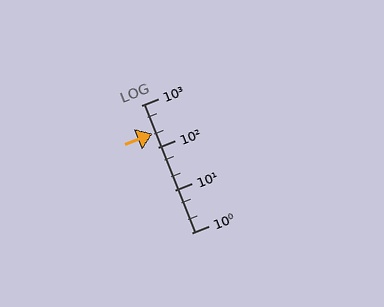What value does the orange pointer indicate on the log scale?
The pointer indicates approximately 210.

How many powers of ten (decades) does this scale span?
The scale spans 3 decades, from 1 to 1000.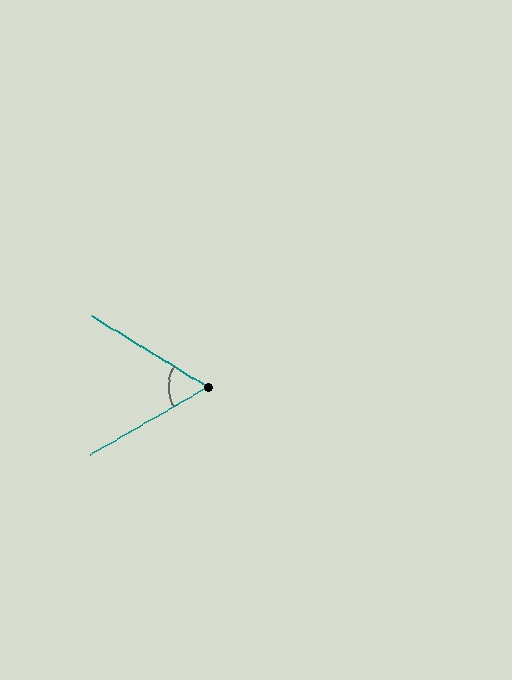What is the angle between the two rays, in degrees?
Approximately 61 degrees.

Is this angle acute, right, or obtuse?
It is acute.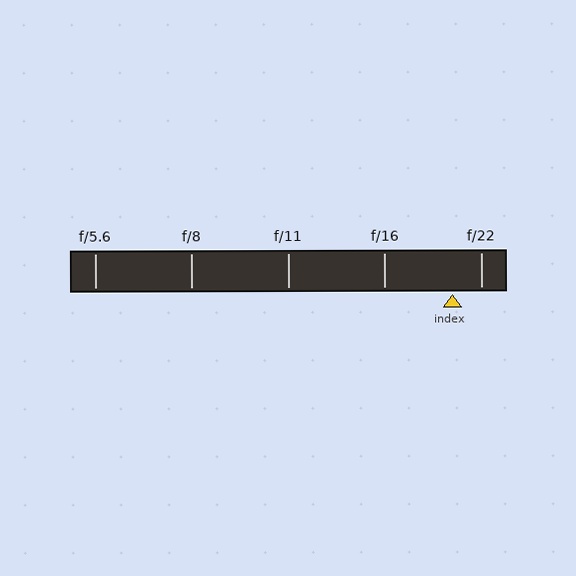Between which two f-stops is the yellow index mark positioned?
The index mark is between f/16 and f/22.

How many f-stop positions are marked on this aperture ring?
There are 5 f-stop positions marked.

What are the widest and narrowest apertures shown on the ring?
The widest aperture shown is f/5.6 and the narrowest is f/22.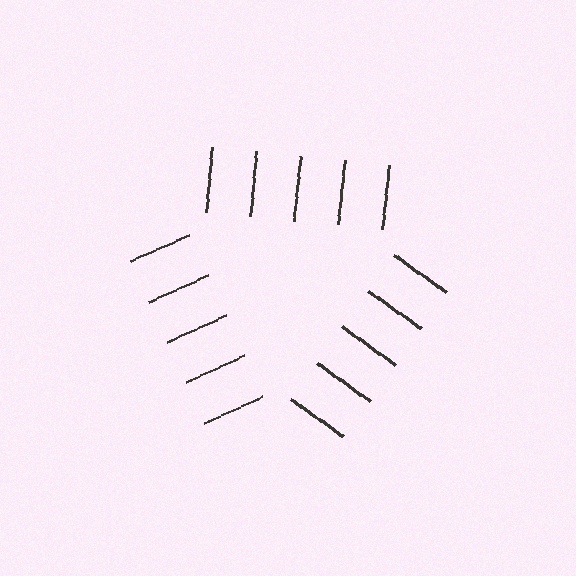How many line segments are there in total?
15 — 5 along each of the 3 edges.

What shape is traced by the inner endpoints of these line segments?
An illusory triangle — the line segments terminate on its edges but no continuous stroke is drawn.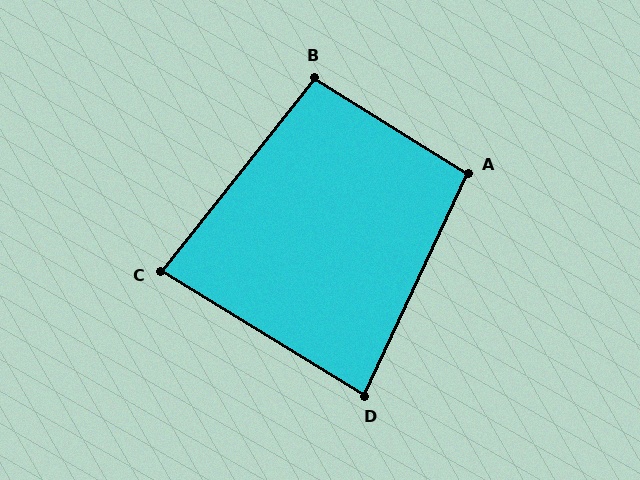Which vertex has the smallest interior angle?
C, at approximately 83 degrees.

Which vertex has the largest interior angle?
A, at approximately 97 degrees.